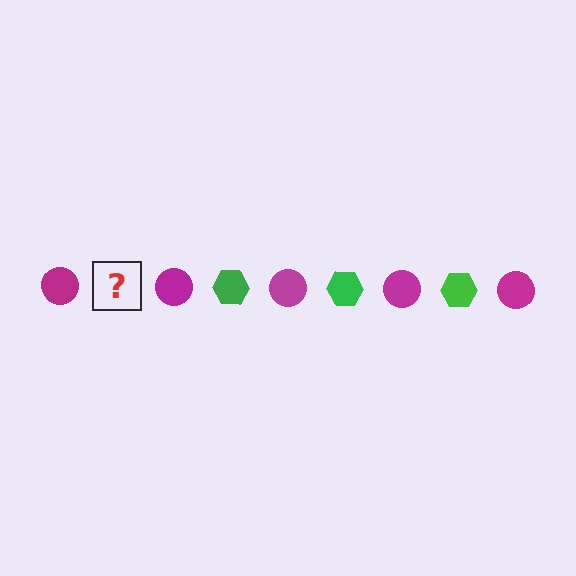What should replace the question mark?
The question mark should be replaced with a green hexagon.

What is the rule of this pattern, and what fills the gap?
The rule is that the pattern alternates between magenta circle and green hexagon. The gap should be filled with a green hexagon.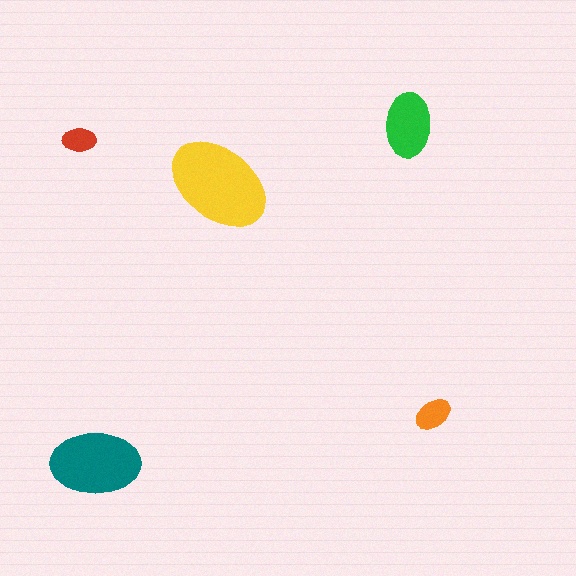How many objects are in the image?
There are 5 objects in the image.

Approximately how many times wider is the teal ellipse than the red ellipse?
About 2.5 times wider.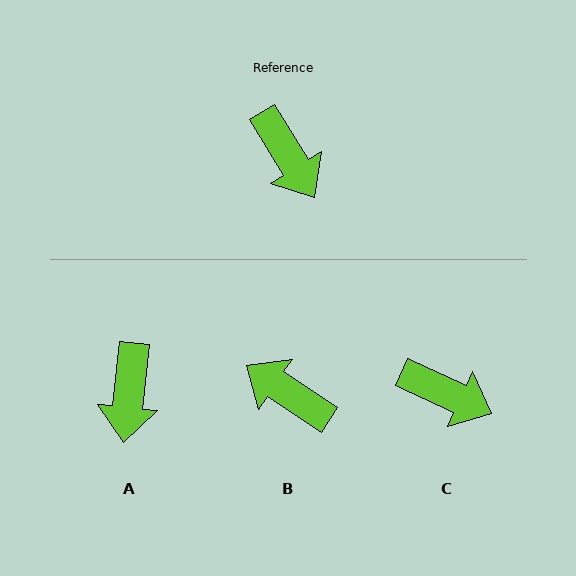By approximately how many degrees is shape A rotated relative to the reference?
Approximately 38 degrees clockwise.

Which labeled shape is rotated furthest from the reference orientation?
B, about 155 degrees away.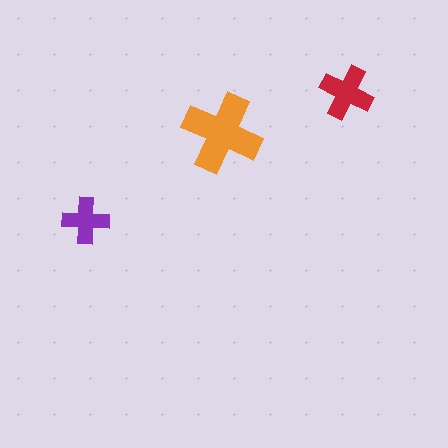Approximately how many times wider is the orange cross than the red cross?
About 1.5 times wider.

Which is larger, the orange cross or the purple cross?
The orange one.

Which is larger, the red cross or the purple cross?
The red one.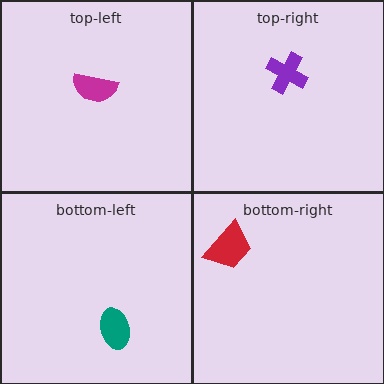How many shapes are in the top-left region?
1.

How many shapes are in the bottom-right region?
1.